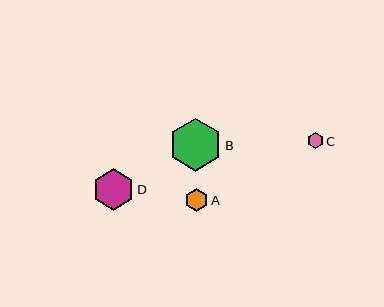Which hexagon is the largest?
Hexagon B is the largest with a size of approximately 53 pixels.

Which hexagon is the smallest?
Hexagon C is the smallest with a size of approximately 16 pixels.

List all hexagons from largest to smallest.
From largest to smallest: B, D, A, C.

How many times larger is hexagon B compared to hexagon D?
Hexagon B is approximately 1.3 times the size of hexagon D.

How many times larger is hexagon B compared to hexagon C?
Hexagon B is approximately 3.3 times the size of hexagon C.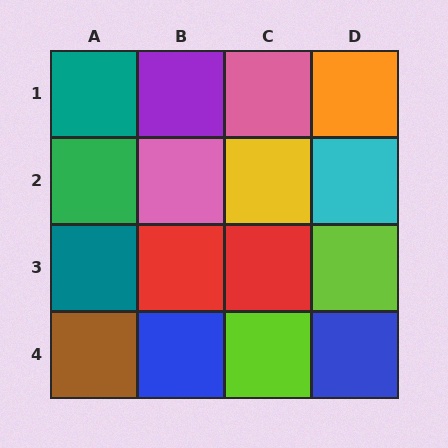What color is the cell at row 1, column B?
Purple.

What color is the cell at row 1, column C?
Pink.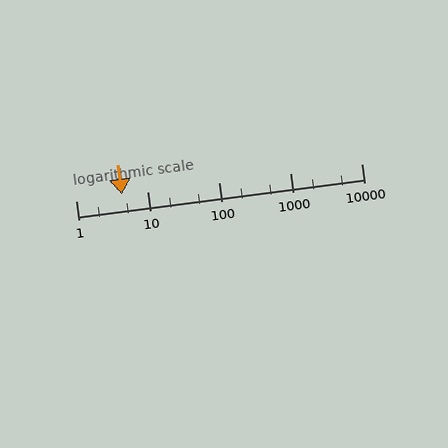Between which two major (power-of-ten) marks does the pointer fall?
The pointer is between 1 and 10.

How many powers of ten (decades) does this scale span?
The scale spans 4 decades, from 1 to 10000.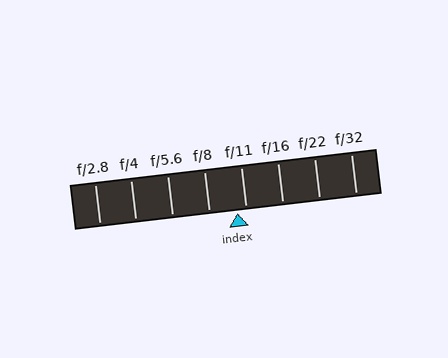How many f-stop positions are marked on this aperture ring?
There are 8 f-stop positions marked.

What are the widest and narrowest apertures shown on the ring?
The widest aperture shown is f/2.8 and the narrowest is f/32.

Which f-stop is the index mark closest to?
The index mark is closest to f/11.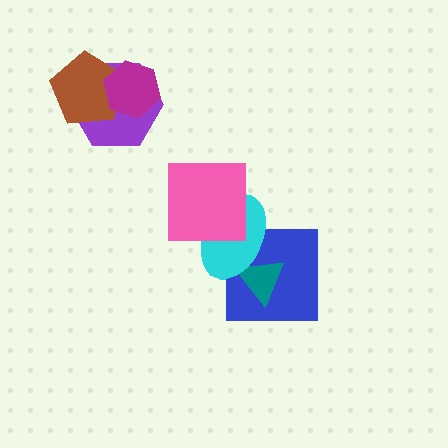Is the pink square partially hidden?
No, no other shape covers it.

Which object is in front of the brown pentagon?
The magenta hexagon is in front of the brown pentagon.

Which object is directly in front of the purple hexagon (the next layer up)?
The brown pentagon is directly in front of the purple hexagon.